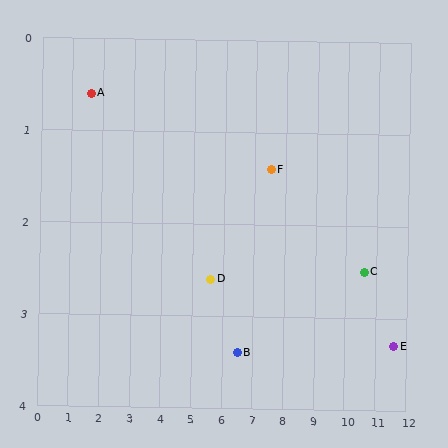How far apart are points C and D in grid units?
Points C and D are about 5.0 grid units apart.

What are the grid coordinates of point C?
Point C is at approximately (10.6, 2.5).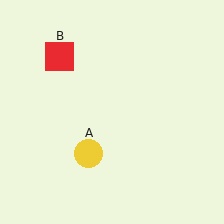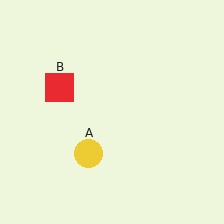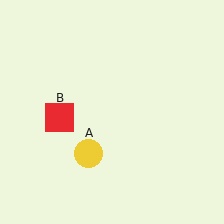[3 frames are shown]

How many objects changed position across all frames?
1 object changed position: red square (object B).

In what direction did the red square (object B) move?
The red square (object B) moved down.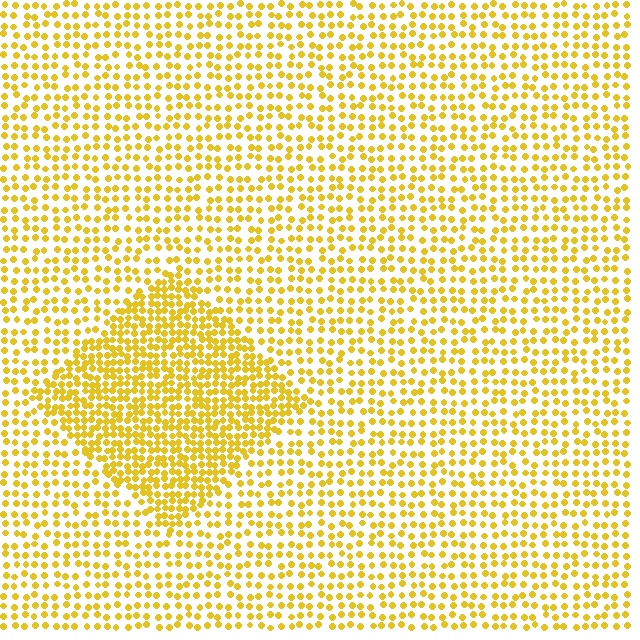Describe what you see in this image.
The image contains small yellow elements arranged at two different densities. A diamond-shaped region is visible where the elements are more densely packed than the surrounding area.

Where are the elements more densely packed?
The elements are more densely packed inside the diamond boundary.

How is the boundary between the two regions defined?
The boundary is defined by a change in element density (approximately 1.9x ratio). All elements are the same color, size, and shape.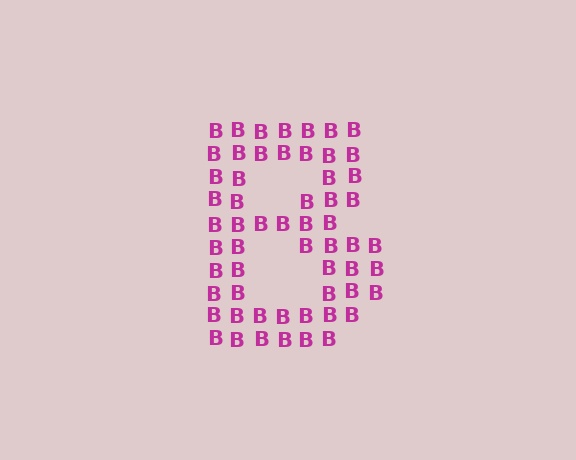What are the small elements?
The small elements are letter B's.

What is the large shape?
The large shape is the letter B.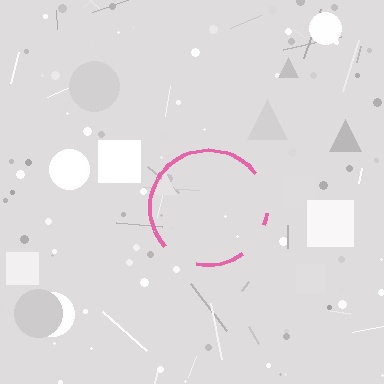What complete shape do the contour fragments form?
The contour fragments form a circle.